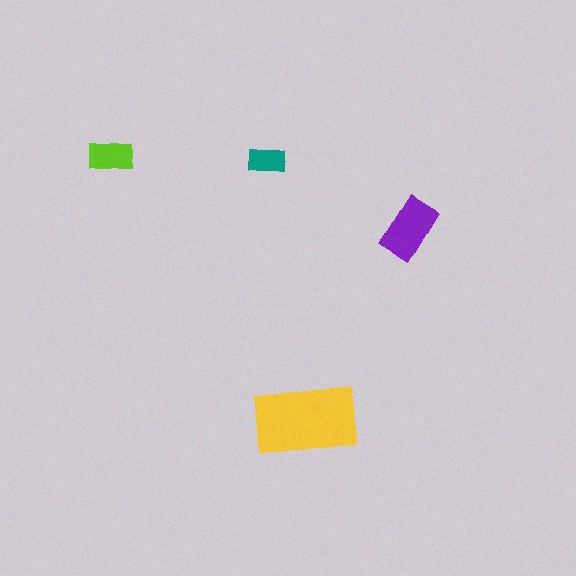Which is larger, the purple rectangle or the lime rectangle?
The purple one.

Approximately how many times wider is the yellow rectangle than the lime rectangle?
About 2.5 times wider.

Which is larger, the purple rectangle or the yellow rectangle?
The yellow one.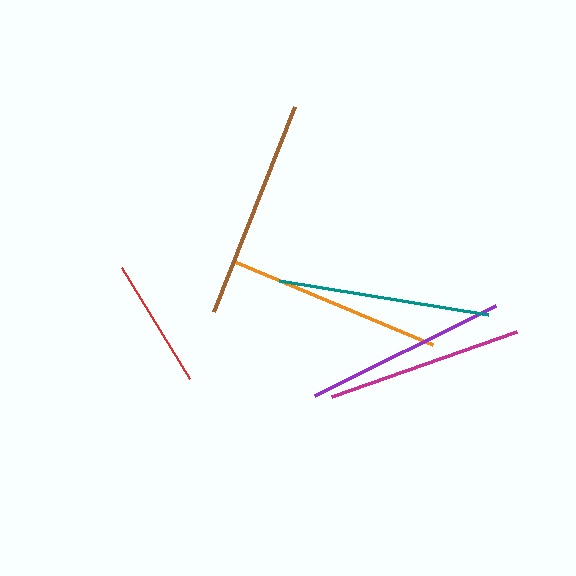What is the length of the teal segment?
The teal segment is approximately 212 pixels long.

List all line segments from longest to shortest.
From longest to shortest: brown, orange, teal, purple, magenta, red.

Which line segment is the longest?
The brown line is the longest at approximately 221 pixels.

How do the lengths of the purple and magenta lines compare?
The purple and magenta lines are approximately the same length.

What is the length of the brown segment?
The brown segment is approximately 221 pixels long.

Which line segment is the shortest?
The red line is the shortest at approximately 130 pixels.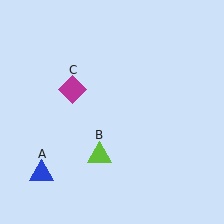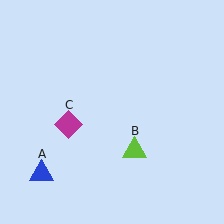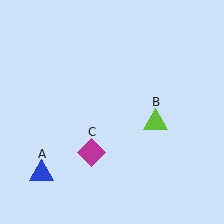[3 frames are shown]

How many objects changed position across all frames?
2 objects changed position: lime triangle (object B), magenta diamond (object C).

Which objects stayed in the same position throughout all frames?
Blue triangle (object A) remained stationary.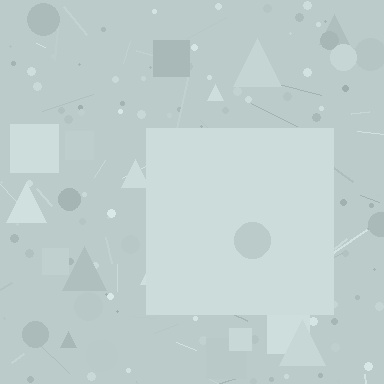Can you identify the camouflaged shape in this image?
The camouflaged shape is a square.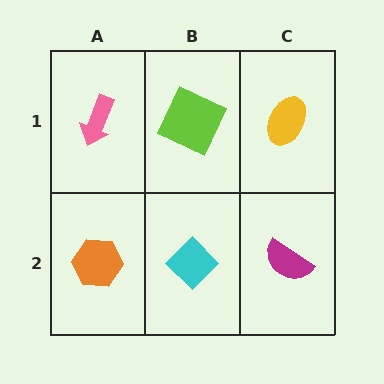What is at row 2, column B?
A cyan diamond.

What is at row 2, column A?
An orange hexagon.